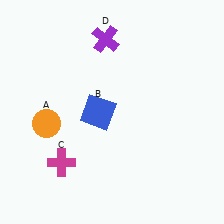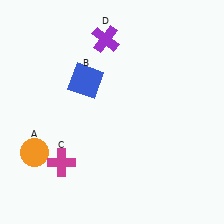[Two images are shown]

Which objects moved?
The objects that moved are: the orange circle (A), the blue square (B).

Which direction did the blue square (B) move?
The blue square (B) moved up.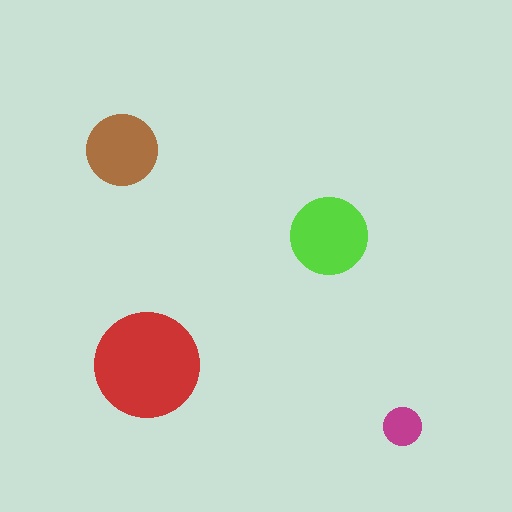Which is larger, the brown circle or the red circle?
The red one.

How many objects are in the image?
There are 4 objects in the image.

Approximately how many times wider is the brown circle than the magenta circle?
About 2 times wider.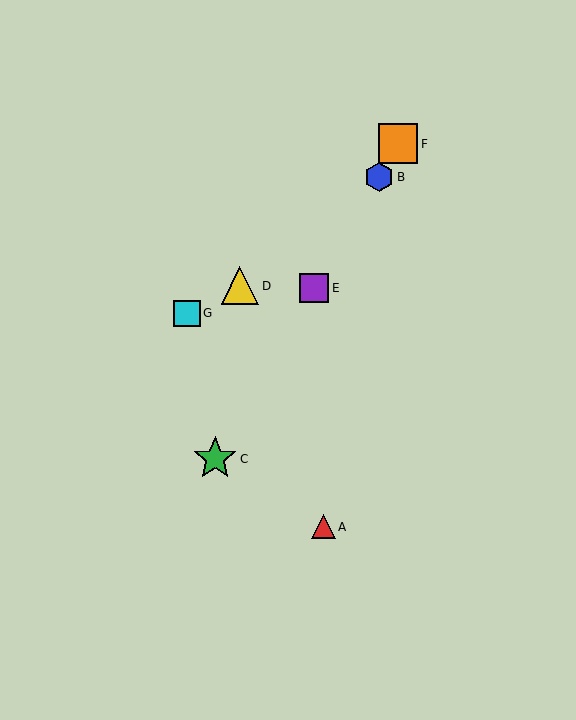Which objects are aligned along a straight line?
Objects B, C, E, F are aligned along a straight line.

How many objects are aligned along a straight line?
4 objects (B, C, E, F) are aligned along a straight line.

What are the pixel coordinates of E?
Object E is at (314, 288).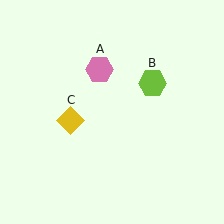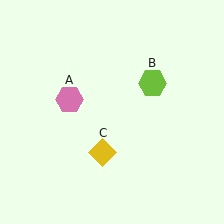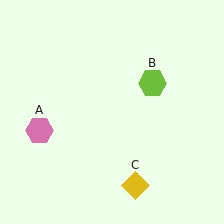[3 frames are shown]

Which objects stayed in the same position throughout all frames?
Lime hexagon (object B) remained stationary.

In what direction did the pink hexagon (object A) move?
The pink hexagon (object A) moved down and to the left.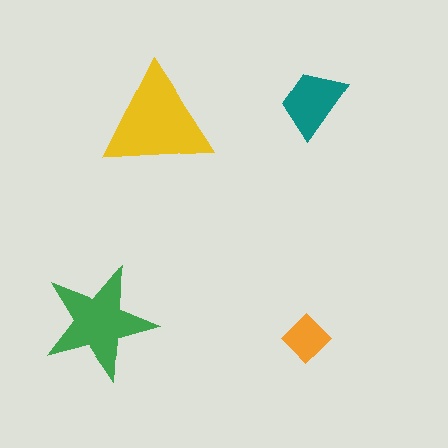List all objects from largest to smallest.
The yellow triangle, the green star, the teal trapezoid, the orange diamond.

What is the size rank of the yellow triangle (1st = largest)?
1st.